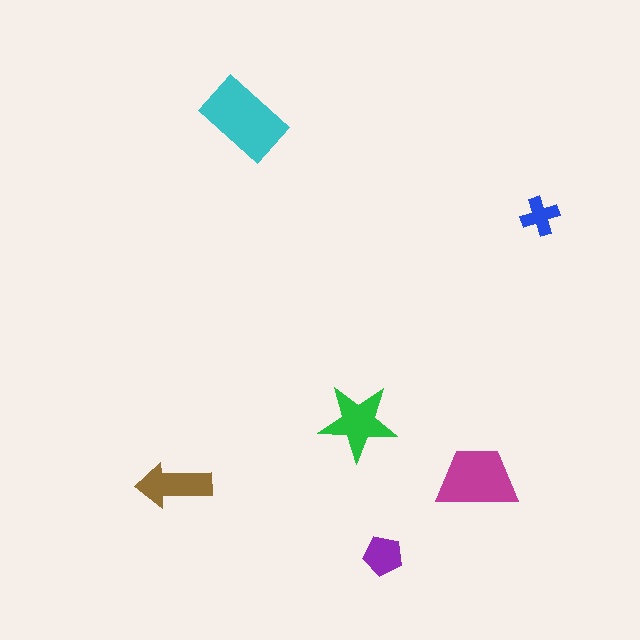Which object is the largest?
The cyan rectangle.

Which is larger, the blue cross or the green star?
The green star.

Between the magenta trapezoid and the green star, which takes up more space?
The magenta trapezoid.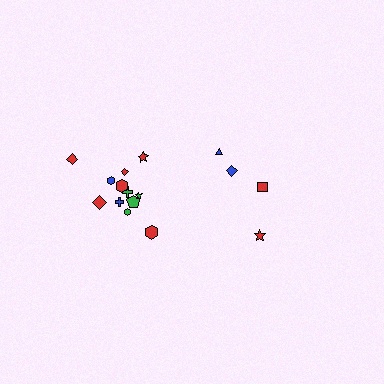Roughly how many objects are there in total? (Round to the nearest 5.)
Roughly 15 objects in total.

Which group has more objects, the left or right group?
The left group.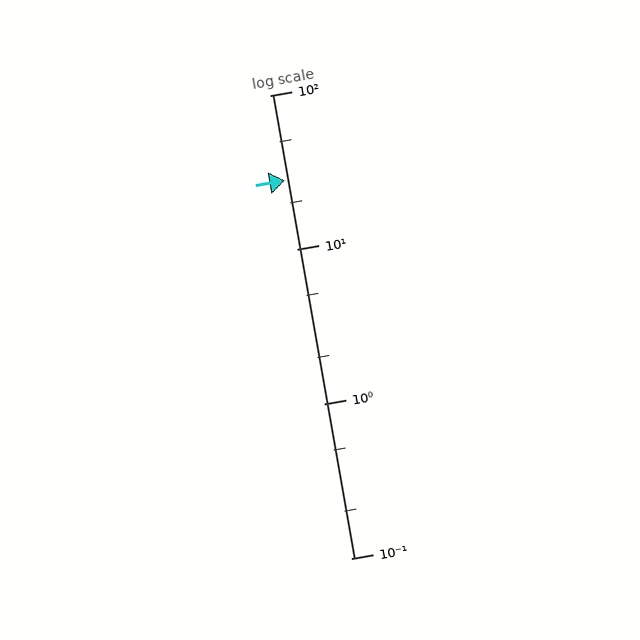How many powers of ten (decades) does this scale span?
The scale spans 3 decades, from 0.1 to 100.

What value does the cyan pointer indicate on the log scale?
The pointer indicates approximately 28.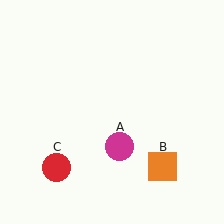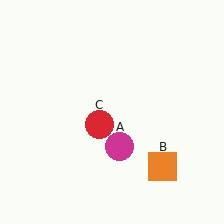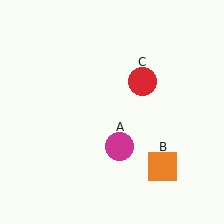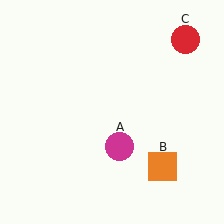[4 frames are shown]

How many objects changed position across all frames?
1 object changed position: red circle (object C).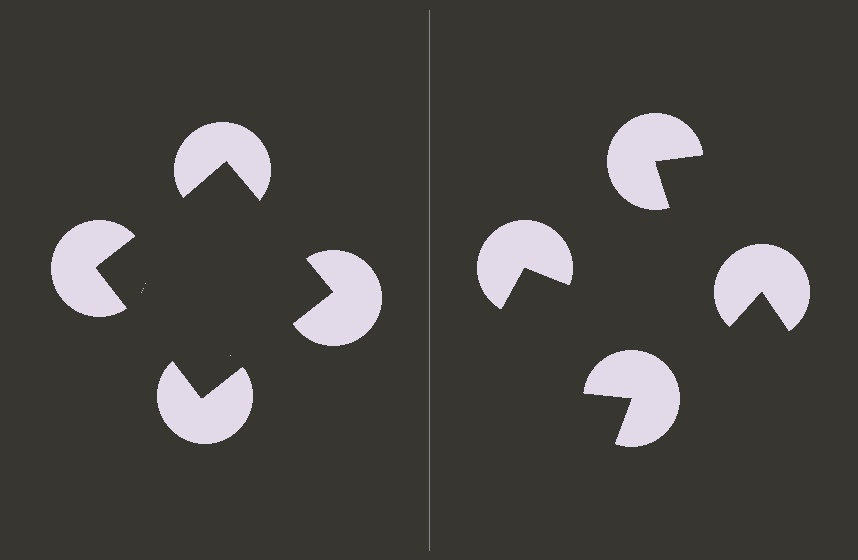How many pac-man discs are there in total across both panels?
8 — 4 on each side.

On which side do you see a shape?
An illusory square appears on the left side. On the right side the wedge cuts are rotated, so no coherent shape forms.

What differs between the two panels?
The pac-man discs are positioned identically on both sides; only the wedge orientations differ. On the left they align to a square; on the right they are misaligned.